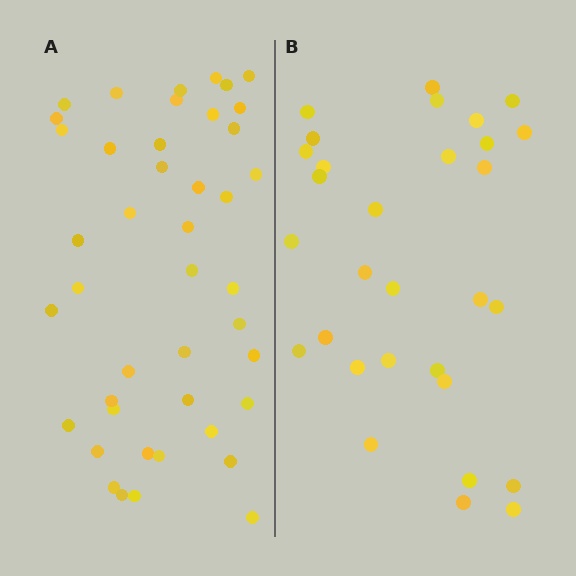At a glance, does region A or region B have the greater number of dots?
Region A (the left region) has more dots.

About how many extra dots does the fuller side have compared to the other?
Region A has approximately 15 more dots than region B.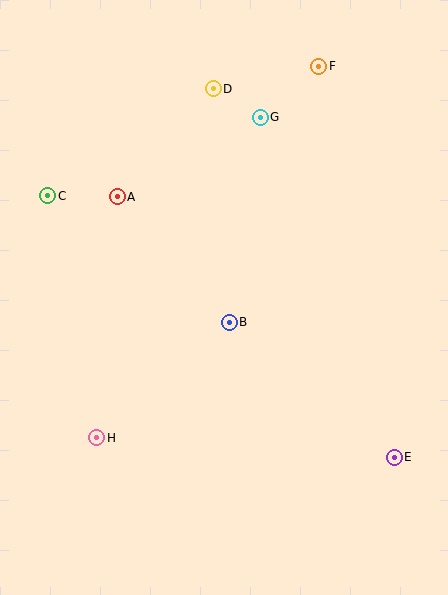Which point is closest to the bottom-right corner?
Point E is closest to the bottom-right corner.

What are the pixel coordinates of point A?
Point A is at (117, 197).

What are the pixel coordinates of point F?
Point F is at (319, 66).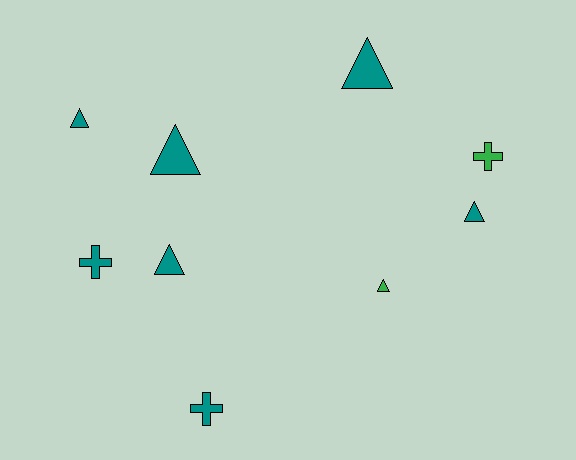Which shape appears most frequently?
Triangle, with 6 objects.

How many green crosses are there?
There is 1 green cross.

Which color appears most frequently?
Teal, with 7 objects.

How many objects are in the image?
There are 9 objects.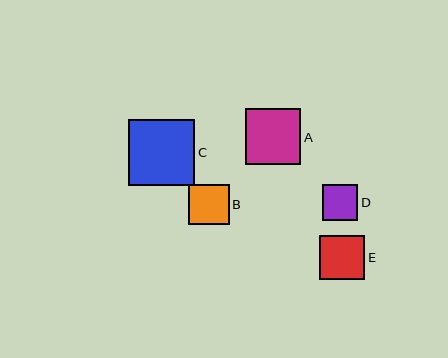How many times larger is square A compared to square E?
Square A is approximately 1.2 times the size of square E.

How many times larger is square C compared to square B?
Square C is approximately 1.6 times the size of square B.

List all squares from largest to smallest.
From largest to smallest: C, A, E, B, D.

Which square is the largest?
Square C is the largest with a size of approximately 66 pixels.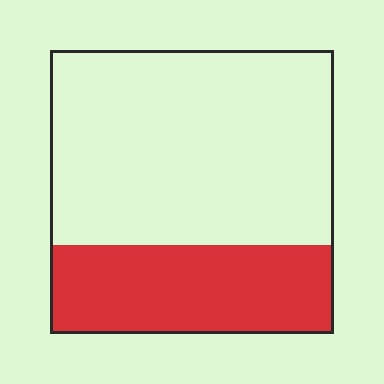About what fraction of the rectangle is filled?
About one third (1/3).